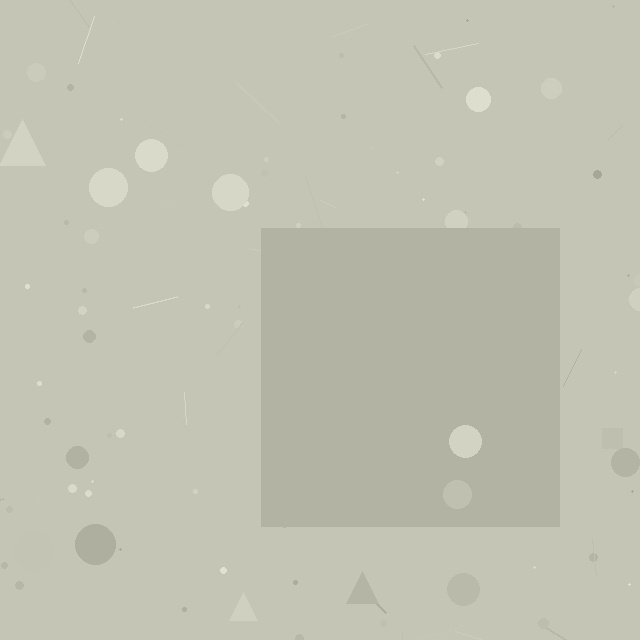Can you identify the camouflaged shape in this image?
The camouflaged shape is a square.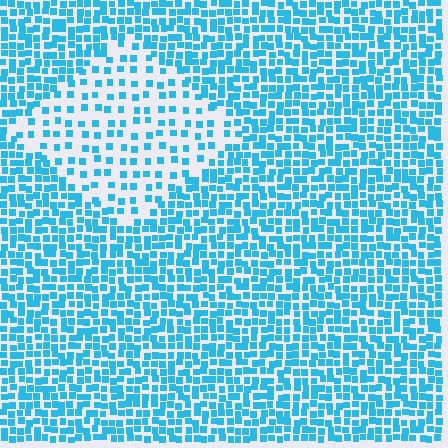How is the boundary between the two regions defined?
The boundary is defined by a change in element density (approximately 2.4x ratio). All elements are the same color, size, and shape.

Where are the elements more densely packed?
The elements are more densely packed outside the diamond boundary.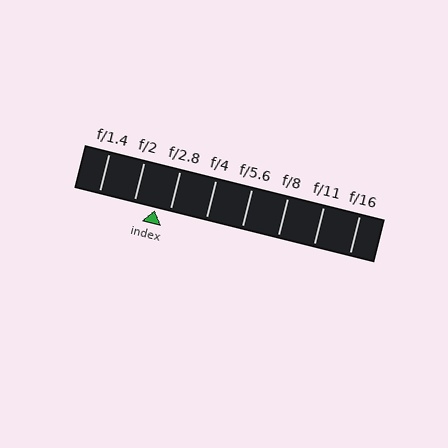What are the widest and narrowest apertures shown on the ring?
The widest aperture shown is f/1.4 and the narrowest is f/16.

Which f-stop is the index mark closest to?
The index mark is closest to f/2.8.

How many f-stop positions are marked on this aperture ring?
There are 8 f-stop positions marked.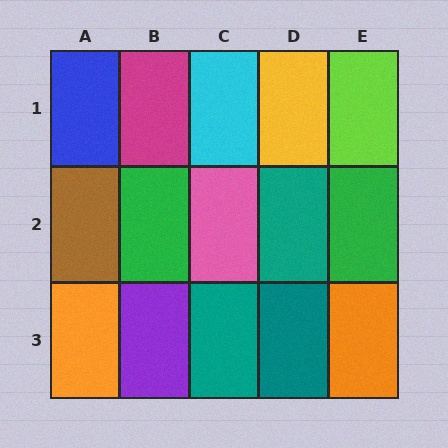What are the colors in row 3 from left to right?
Orange, purple, teal, teal, orange.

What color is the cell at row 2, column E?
Green.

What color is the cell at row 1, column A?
Blue.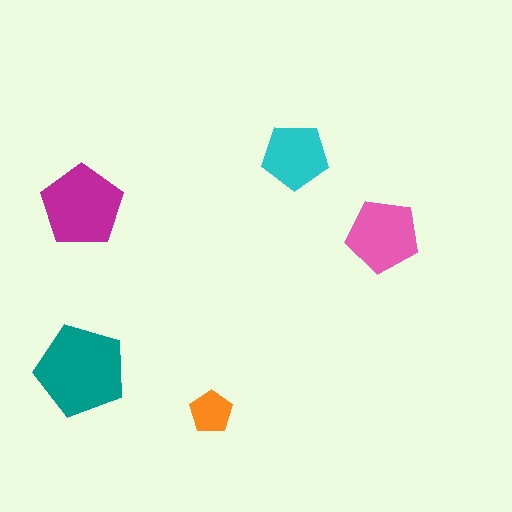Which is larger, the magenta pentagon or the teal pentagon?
The teal one.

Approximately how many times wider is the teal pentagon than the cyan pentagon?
About 1.5 times wider.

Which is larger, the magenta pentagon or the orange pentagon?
The magenta one.